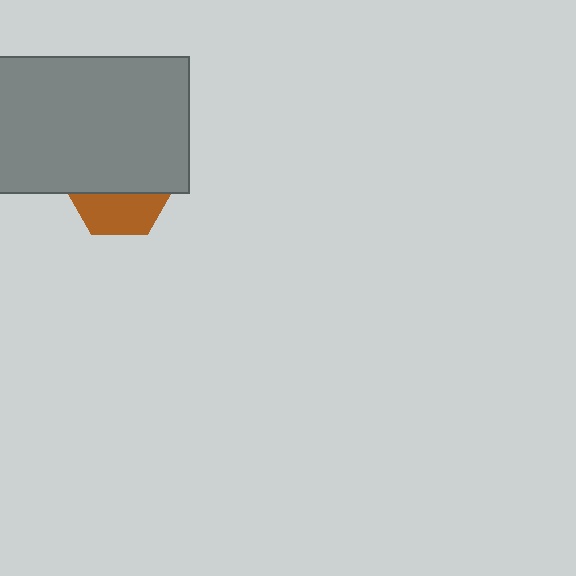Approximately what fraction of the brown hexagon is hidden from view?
Roughly 60% of the brown hexagon is hidden behind the gray rectangle.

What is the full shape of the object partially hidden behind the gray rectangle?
The partially hidden object is a brown hexagon.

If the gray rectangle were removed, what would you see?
You would see the complete brown hexagon.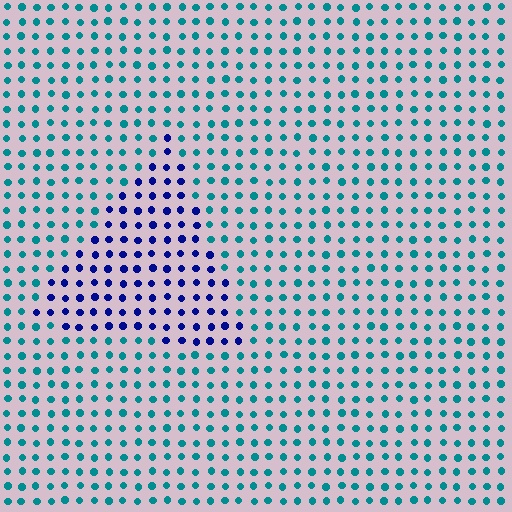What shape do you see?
I see a triangle.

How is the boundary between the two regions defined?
The boundary is defined purely by a slight shift in hue (about 54 degrees). Spacing, size, and orientation are identical on both sides.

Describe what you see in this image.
The image is filled with small teal elements in a uniform arrangement. A triangle-shaped region is visible where the elements are tinted to a slightly different hue, forming a subtle color boundary.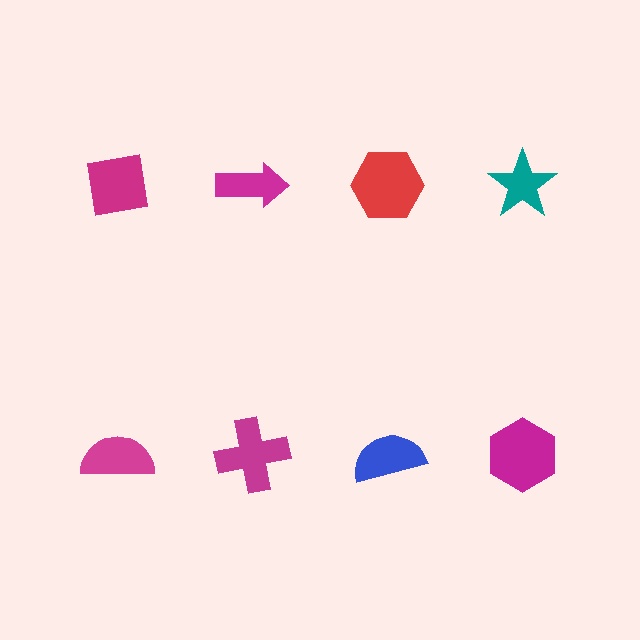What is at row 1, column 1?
A magenta square.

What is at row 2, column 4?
A magenta hexagon.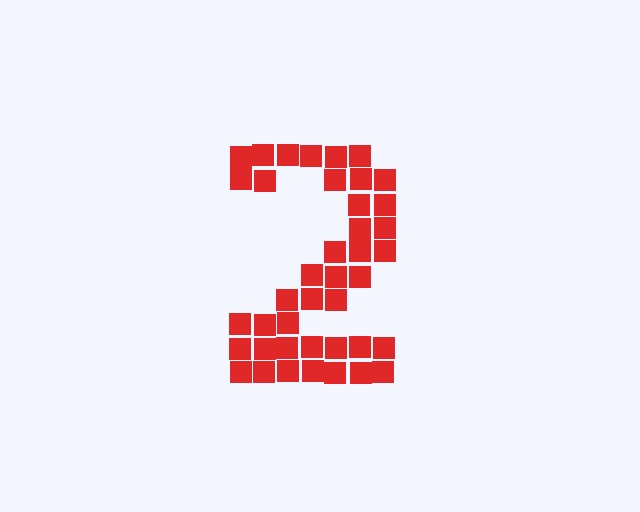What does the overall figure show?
The overall figure shows the digit 2.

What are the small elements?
The small elements are squares.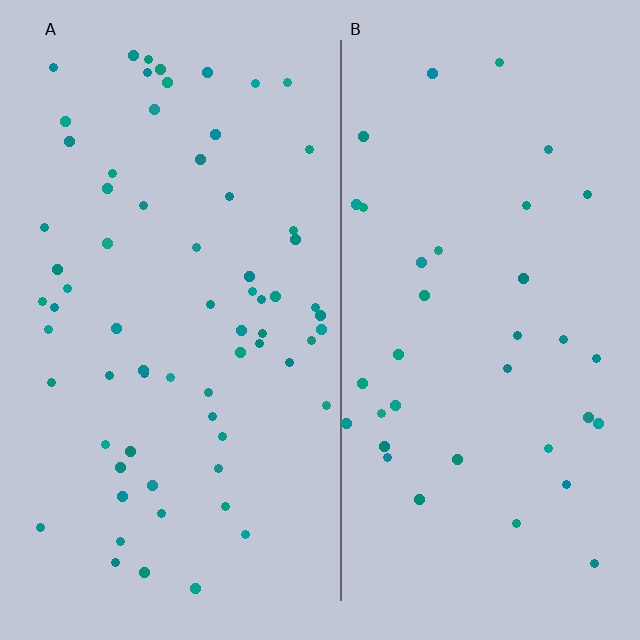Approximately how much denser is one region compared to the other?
Approximately 1.9× — region A over region B.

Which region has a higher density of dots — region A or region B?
A (the left).